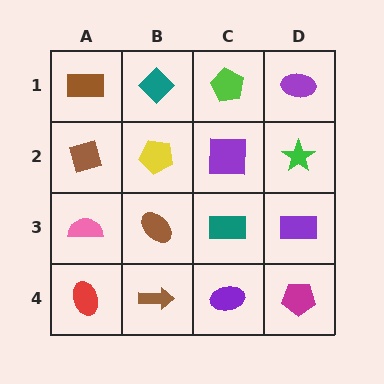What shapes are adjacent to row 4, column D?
A purple rectangle (row 3, column D), a purple ellipse (row 4, column C).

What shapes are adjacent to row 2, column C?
A lime pentagon (row 1, column C), a teal rectangle (row 3, column C), a yellow pentagon (row 2, column B), a green star (row 2, column D).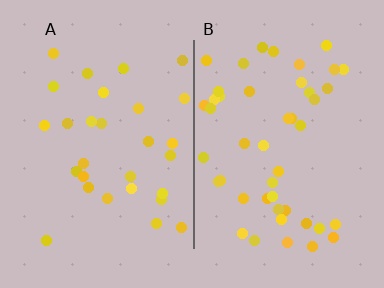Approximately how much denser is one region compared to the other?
Approximately 1.6× — region B over region A.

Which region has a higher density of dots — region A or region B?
B (the right).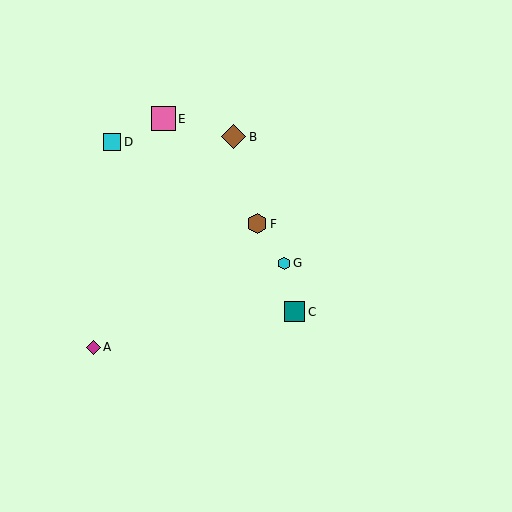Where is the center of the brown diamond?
The center of the brown diamond is at (234, 137).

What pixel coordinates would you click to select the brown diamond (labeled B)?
Click at (234, 137) to select the brown diamond B.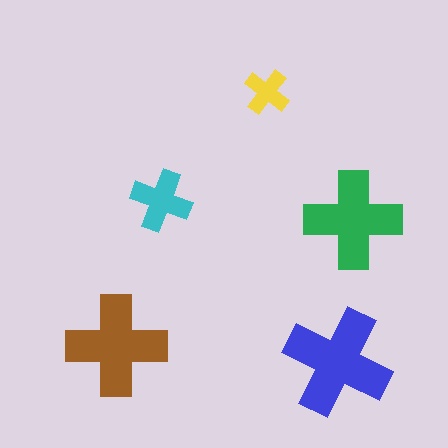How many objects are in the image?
There are 5 objects in the image.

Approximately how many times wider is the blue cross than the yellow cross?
About 2.5 times wider.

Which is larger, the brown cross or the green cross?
The brown one.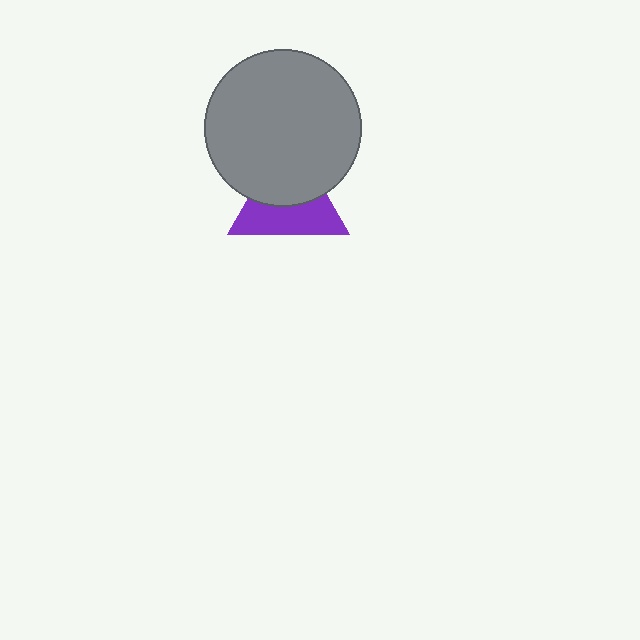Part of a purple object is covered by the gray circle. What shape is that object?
It is a triangle.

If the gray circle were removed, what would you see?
You would see the complete purple triangle.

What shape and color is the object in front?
The object in front is a gray circle.